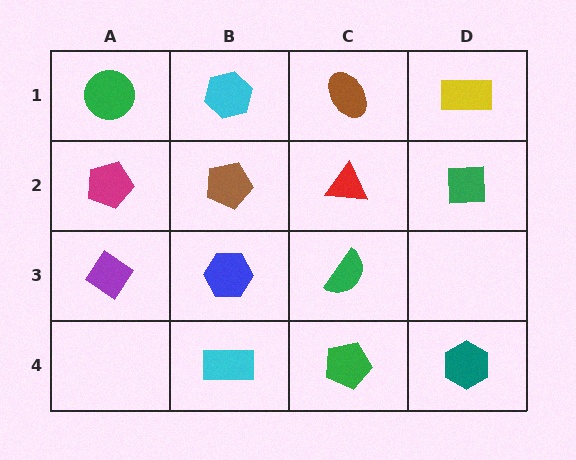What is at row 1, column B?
A cyan hexagon.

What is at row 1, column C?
A brown ellipse.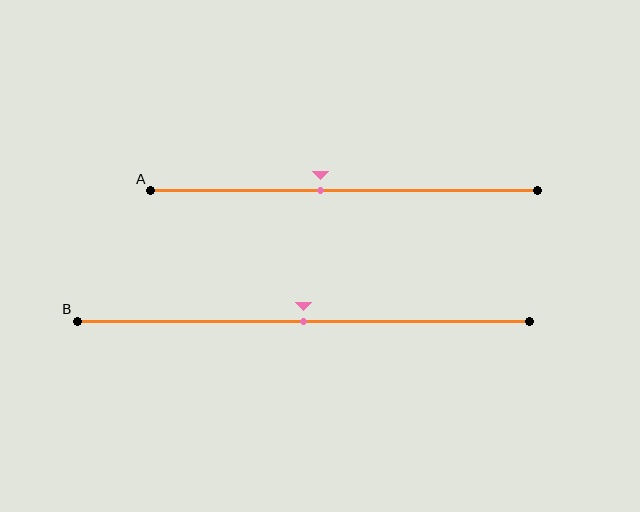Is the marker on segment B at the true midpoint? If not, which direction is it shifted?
Yes, the marker on segment B is at the true midpoint.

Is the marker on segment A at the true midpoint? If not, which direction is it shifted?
No, the marker on segment A is shifted to the left by about 6% of the segment length.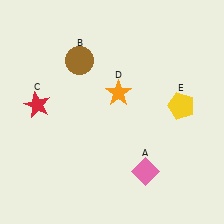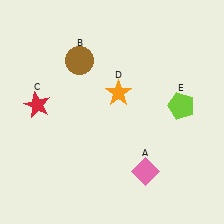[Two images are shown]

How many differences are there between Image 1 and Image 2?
There is 1 difference between the two images.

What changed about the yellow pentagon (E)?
In Image 1, E is yellow. In Image 2, it changed to lime.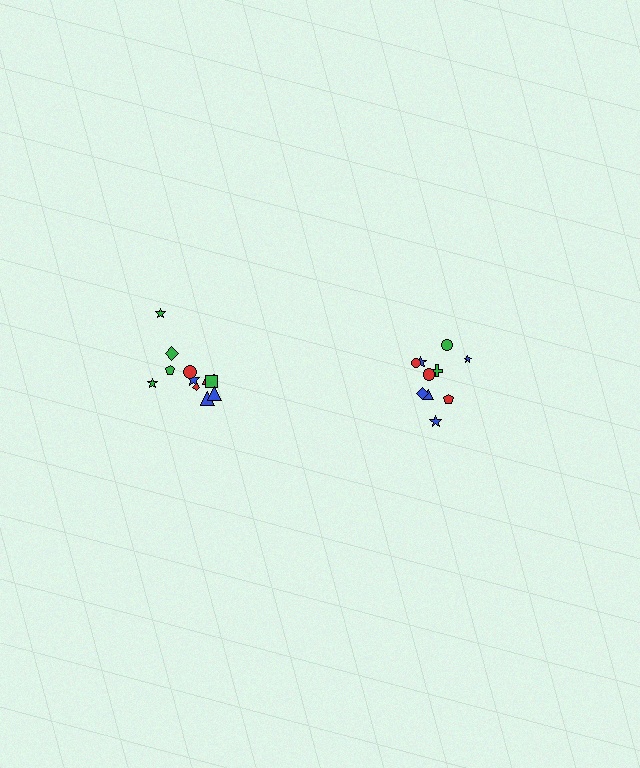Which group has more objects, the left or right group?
The left group.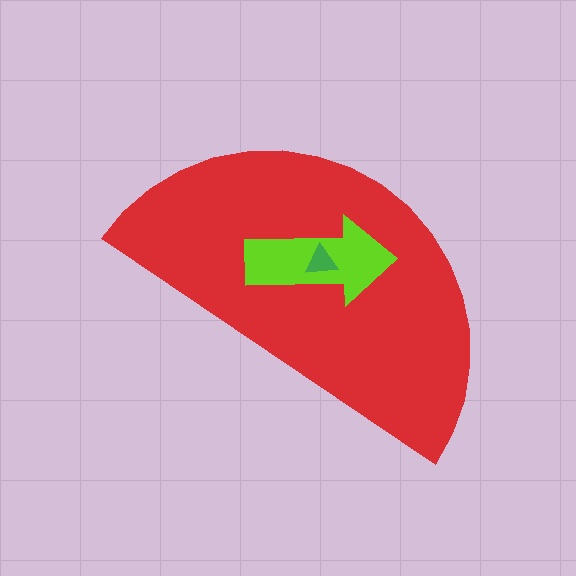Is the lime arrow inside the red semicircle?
Yes.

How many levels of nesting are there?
3.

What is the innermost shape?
The green triangle.